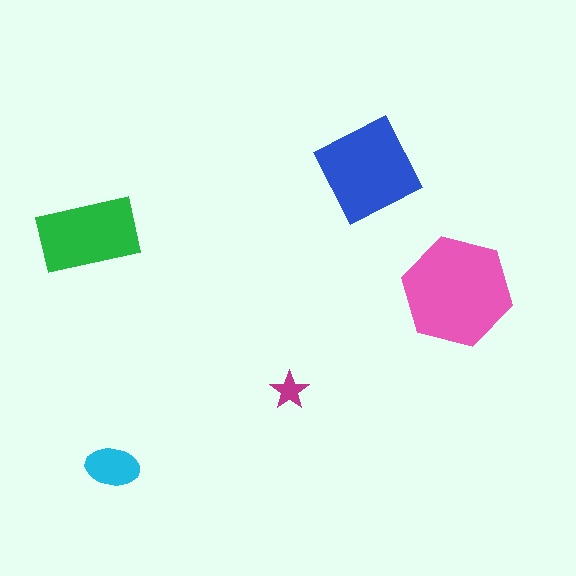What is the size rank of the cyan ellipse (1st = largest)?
4th.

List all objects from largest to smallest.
The pink hexagon, the blue square, the green rectangle, the cyan ellipse, the magenta star.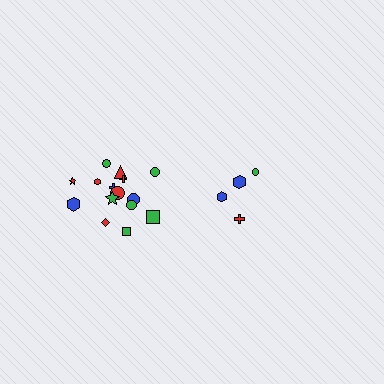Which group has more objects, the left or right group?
The left group.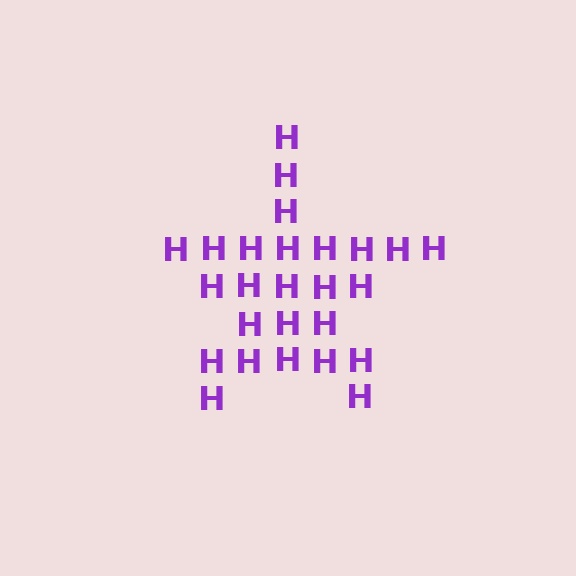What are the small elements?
The small elements are letter H's.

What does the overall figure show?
The overall figure shows a star.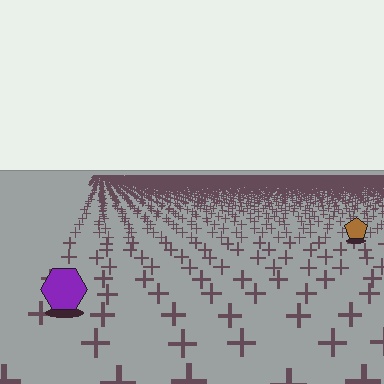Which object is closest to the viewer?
The purple hexagon is closest. The texture marks near it are larger and more spread out.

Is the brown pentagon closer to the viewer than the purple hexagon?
No. The purple hexagon is closer — you can tell from the texture gradient: the ground texture is coarser near it.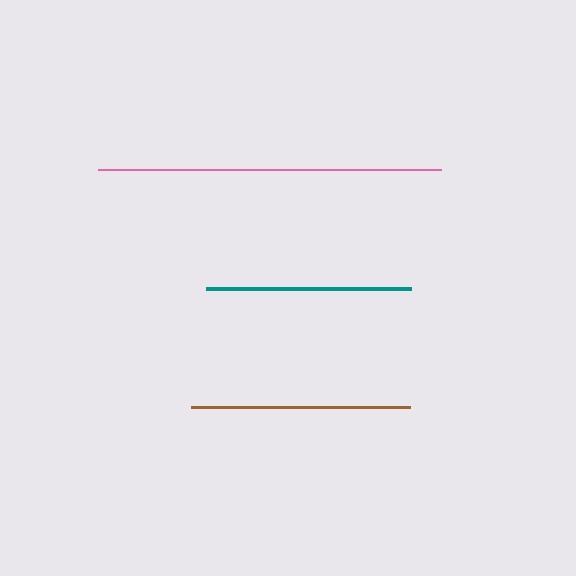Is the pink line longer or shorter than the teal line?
The pink line is longer than the teal line.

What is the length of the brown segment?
The brown segment is approximately 219 pixels long.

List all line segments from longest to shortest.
From longest to shortest: pink, brown, teal.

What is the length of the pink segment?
The pink segment is approximately 343 pixels long.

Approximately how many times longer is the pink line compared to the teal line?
The pink line is approximately 1.7 times the length of the teal line.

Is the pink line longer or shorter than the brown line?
The pink line is longer than the brown line.